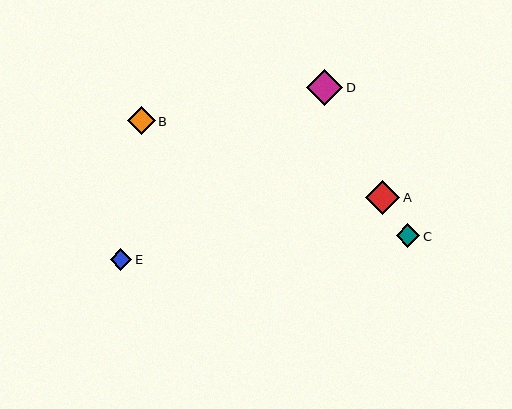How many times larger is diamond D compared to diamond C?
Diamond D is approximately 1.5 times the size of diamond C.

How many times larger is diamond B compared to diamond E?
Diamond B is approximately 1.3 times the size of diamond E.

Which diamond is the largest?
Diamond D is the largest with a size of approximately 36 pixels.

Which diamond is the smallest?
Diamond E is the smallest with a size of approximately 22 pixels.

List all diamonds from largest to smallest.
From largest to smallest: D, A, B, C, E.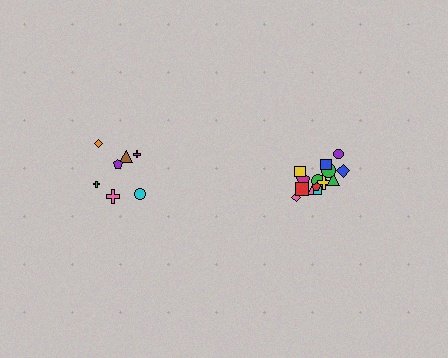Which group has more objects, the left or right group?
The right group.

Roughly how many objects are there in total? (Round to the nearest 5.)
Roughly 20 objects in total.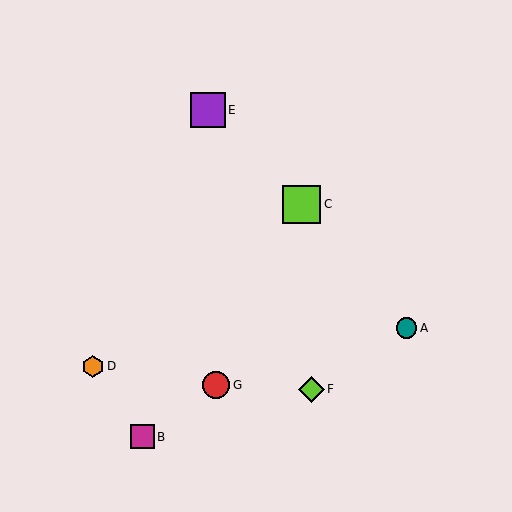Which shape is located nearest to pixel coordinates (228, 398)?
The red circle (labeled G) at (216, 385) is nearest to that location.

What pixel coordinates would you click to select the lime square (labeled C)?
Click at (301, 204) to select the lime square C.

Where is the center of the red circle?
The center of the red circle is at (216, 385).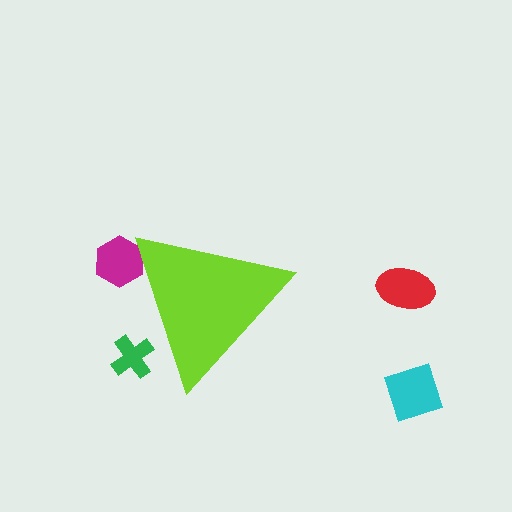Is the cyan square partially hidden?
No, the cyan square is fully visible.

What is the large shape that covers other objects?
A lime triangle.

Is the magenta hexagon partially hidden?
Yes, the magenta hexagon is partially hidden behind the lime triangle.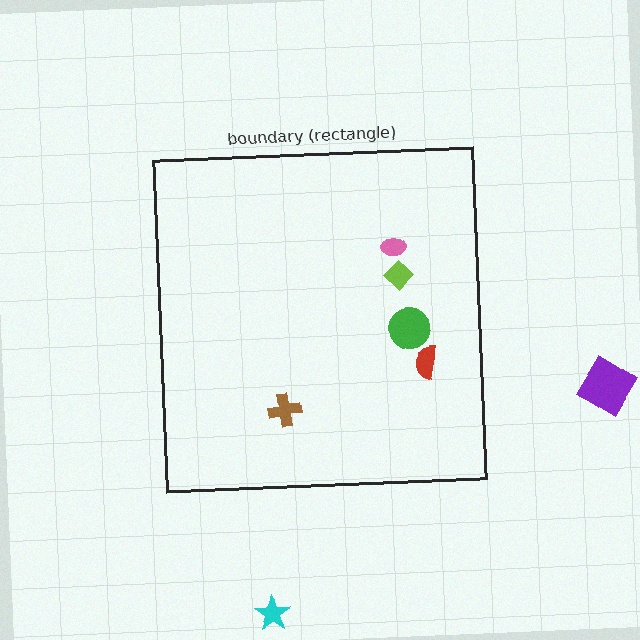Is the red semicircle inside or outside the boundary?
Inside.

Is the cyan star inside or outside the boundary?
Outside.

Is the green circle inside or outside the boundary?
Inside.